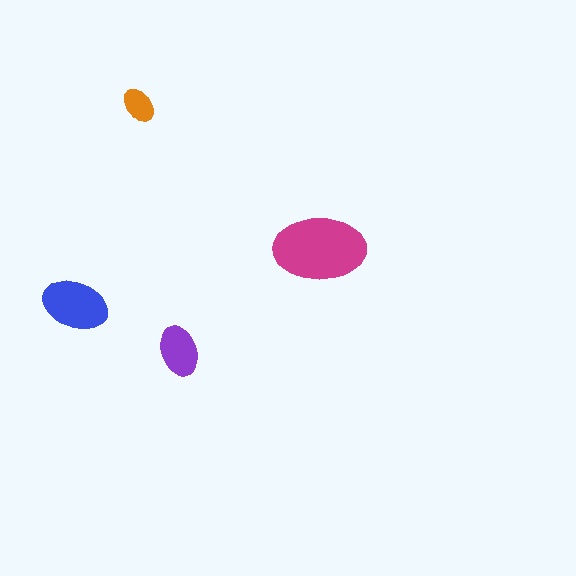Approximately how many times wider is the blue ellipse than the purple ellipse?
About 1.5 times wider.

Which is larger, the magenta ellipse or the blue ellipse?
The magenta one.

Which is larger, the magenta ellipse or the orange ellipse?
The magenta one.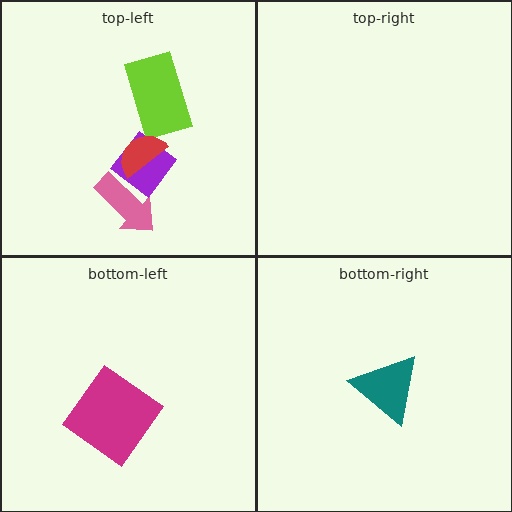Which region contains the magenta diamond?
The bottom-left region.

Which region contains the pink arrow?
The top-left region.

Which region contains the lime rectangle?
The top-left region.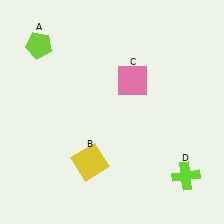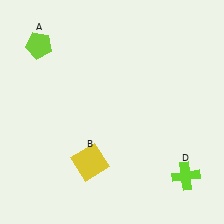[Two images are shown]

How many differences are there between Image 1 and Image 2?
There is 1 difference between the two images.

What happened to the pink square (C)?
The pink square (C) was removed in Image 2. It was in the top-right area of Image 1.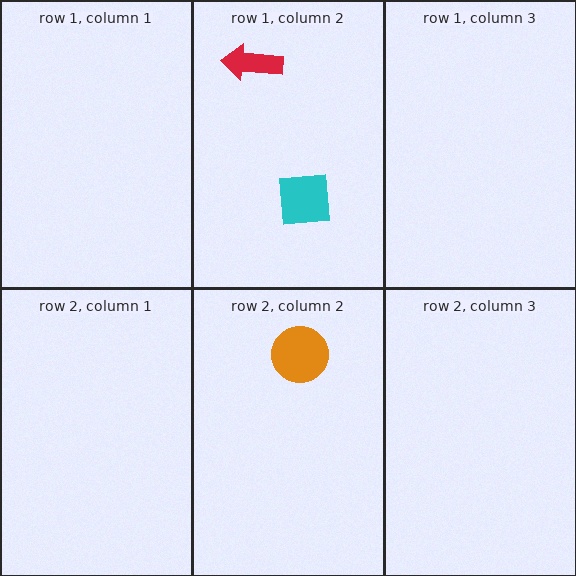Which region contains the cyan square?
The row 1, column 2 region.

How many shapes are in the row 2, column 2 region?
1.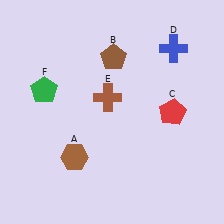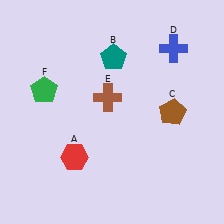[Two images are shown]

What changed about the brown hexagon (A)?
In Image 1, A is brown. In Image 2, it changed to red.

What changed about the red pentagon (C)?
In Image 1, C is red. In Image 2, it changed to brown.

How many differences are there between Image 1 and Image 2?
There are 3 differences between the two images.